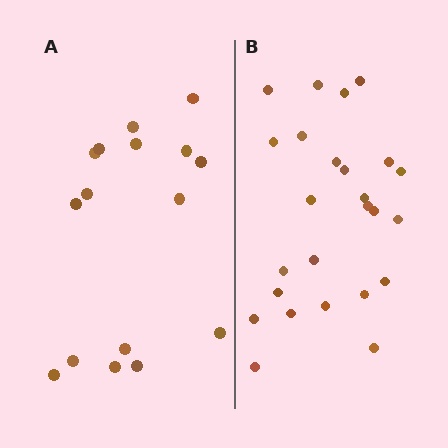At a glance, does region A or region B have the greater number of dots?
Region B (the right region) has more dots.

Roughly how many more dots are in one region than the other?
Region B has roughly 8 or so more dots than region A.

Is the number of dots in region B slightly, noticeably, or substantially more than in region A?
Region B has substantially more. The ratio is roughly 1.6 to 1.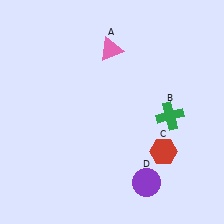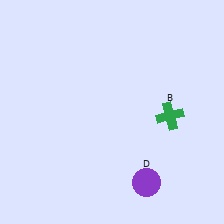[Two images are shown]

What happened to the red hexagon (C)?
The red hexagon (C) was removed in Image 2. It was in the bottom-right area of Image 1.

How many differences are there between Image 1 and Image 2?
There are 2 differences between the two images.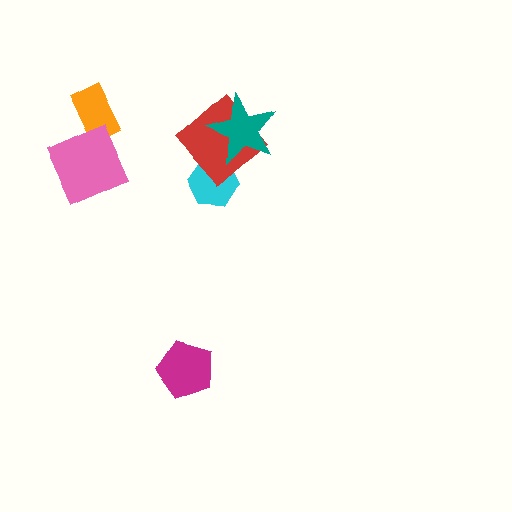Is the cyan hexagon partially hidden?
Yes, it is partially covered by another shape.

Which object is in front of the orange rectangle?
The pink diamond is in front of the orange rectangle.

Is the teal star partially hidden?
No, no other shape covers it.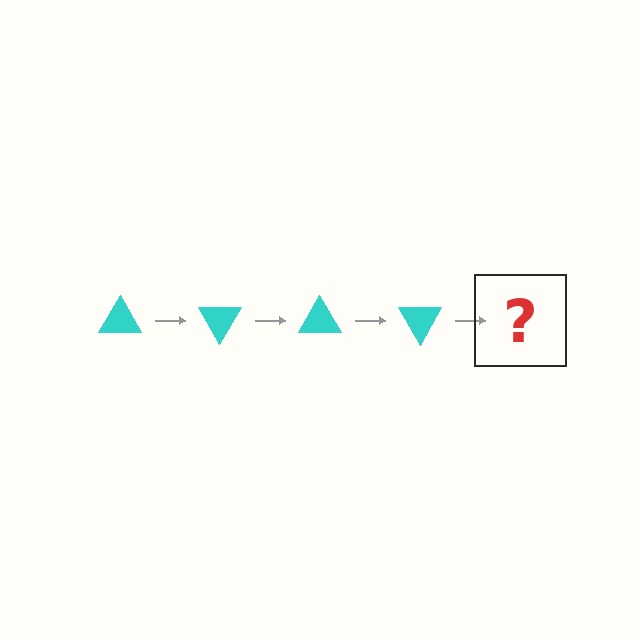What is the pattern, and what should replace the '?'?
The pattern is that the triangle rotates 60 degrees each step. The '?' should be a cyan triangle rotated 240 degrees.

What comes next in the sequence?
The next element should be a cyan triangle rotated 240 degrees.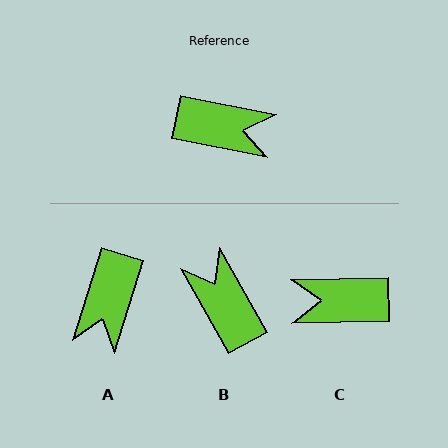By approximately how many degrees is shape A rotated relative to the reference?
Approximately 96 degrees clockwise.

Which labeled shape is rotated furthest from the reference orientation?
C, about 168 degrees away.